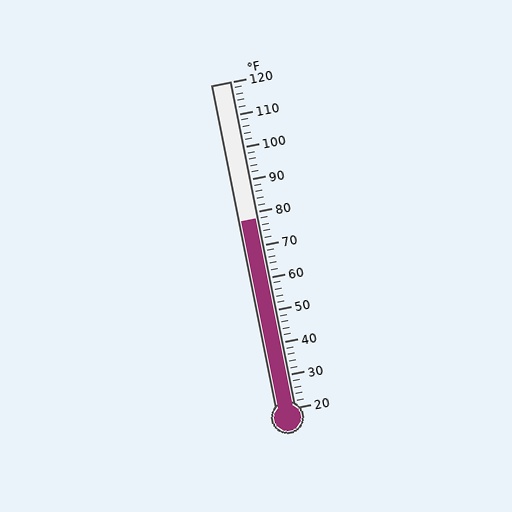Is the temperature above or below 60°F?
The temperature is above 60°F.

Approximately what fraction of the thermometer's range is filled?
The thermometer is filled to approximately 60% of its range.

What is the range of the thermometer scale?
The thermometer scale ranges from 20°F to 120°F.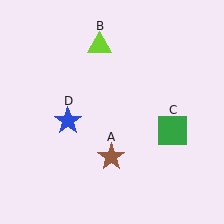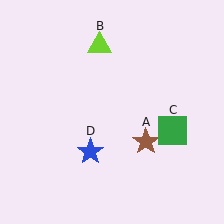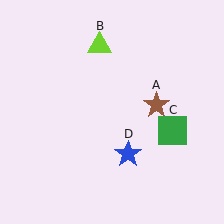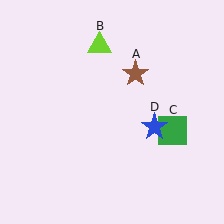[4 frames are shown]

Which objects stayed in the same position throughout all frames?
Lime triangle (object B) and green square (object C) remained stationary.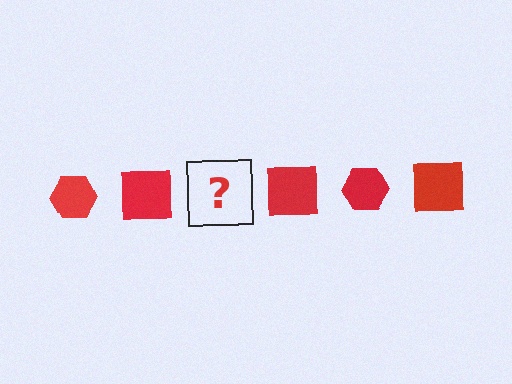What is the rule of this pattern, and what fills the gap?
The rule is that the pattern cycles through hexagon, square shapes in red. The gap should be filled with a red hexagon.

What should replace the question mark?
The question mark should be replaced with a red hexagon.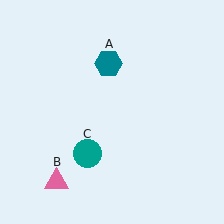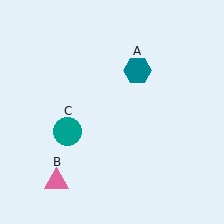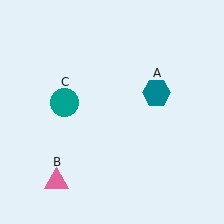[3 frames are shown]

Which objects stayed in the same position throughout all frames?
Pink triangle (object B) remained stationary.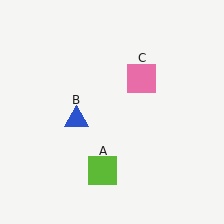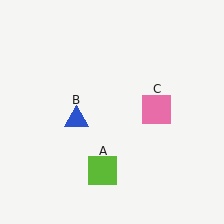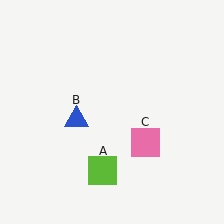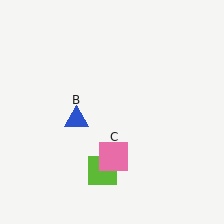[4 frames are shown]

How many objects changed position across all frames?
1 object changed position: pink square (object C).